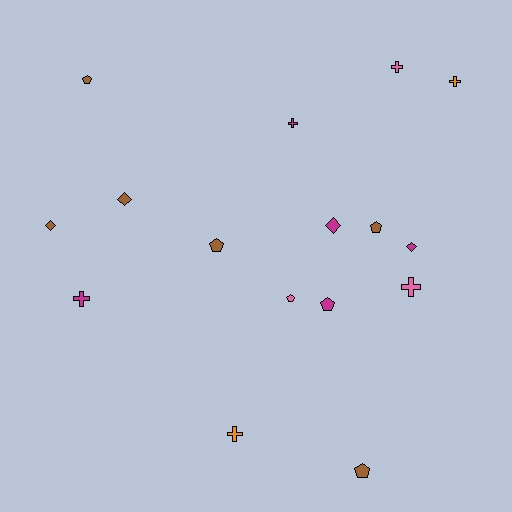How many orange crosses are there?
There are 2 orange crosses.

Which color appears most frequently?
Brown, with 6 objects.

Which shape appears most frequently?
Cross, with 6 objects.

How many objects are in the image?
There are 16 objects.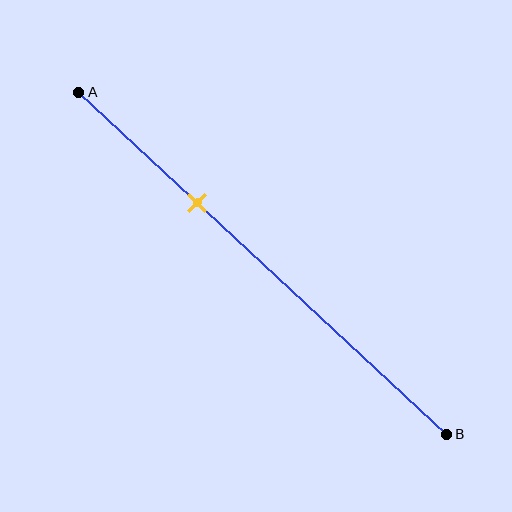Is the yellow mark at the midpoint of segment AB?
No, the mark is at about 30% from A, not at the 50% midpoint.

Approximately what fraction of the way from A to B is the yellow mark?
The yellow mark is approximately 30% of the way from A to B.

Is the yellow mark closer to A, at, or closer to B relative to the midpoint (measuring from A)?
The yellow mark is closer to point A than the midpoint of segment AB.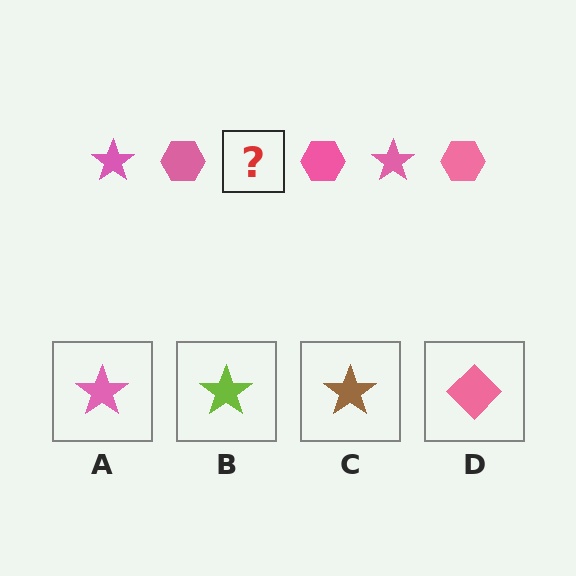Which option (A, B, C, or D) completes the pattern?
A.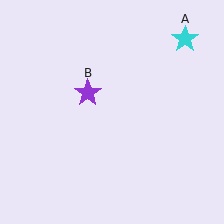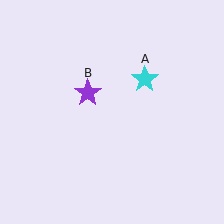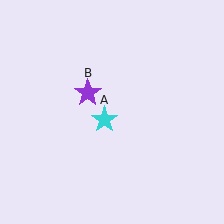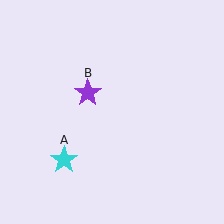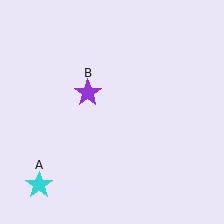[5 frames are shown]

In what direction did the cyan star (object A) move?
The cyan star (object A) moved down and to the left.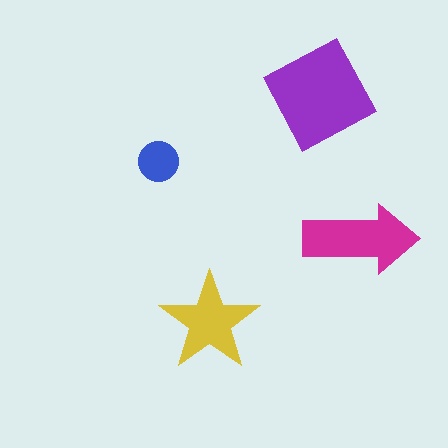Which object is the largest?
The purple diamond.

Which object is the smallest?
The blue circle.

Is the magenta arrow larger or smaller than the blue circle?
Larger.